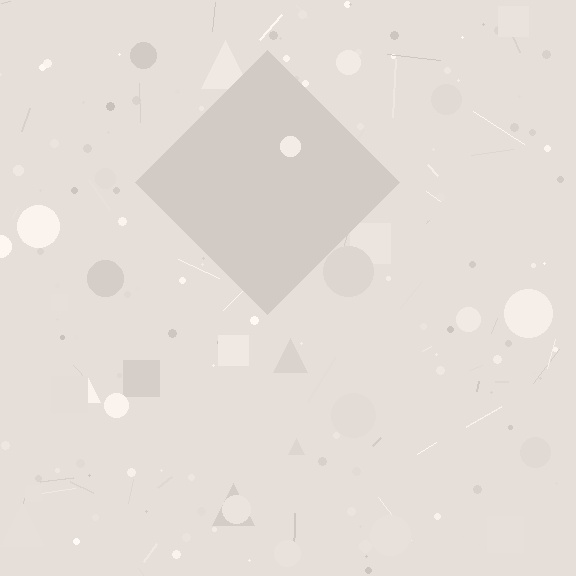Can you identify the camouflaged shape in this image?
The camouflaged shape is a diamond.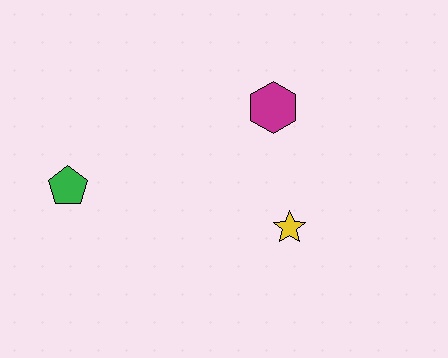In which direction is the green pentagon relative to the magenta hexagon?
The green pentagon is to the left of the magenta hexagon.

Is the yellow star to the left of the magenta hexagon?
No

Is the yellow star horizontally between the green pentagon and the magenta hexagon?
No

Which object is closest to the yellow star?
The magenta hexagon is closest to the yellow star.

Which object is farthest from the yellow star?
The green pentagon is farthest from the yellow star.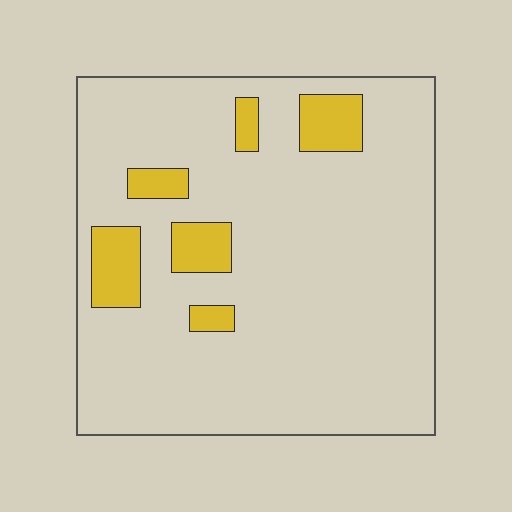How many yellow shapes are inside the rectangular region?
6.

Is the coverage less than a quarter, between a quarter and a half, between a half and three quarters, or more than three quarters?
Less than a quarter.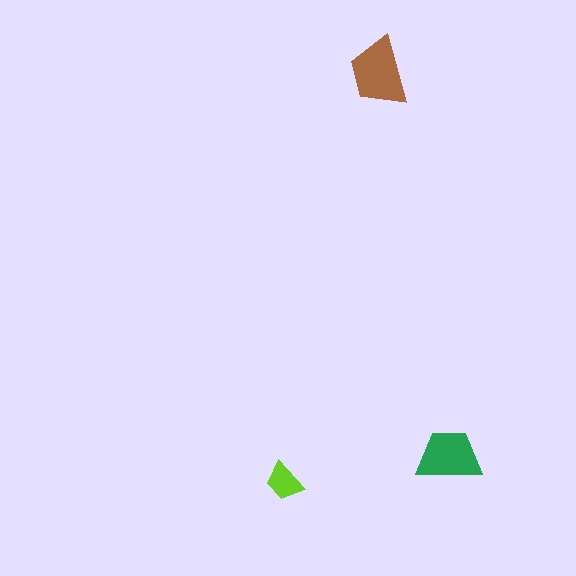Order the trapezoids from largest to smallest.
the brown one, the green one, the lime one.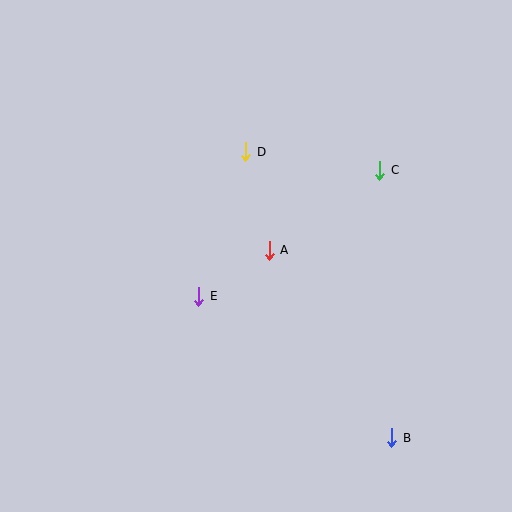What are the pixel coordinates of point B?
Point B is at (392, 438).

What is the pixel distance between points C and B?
The distance between C and B is 268 pixels.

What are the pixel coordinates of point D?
Point D is at (246, 152).